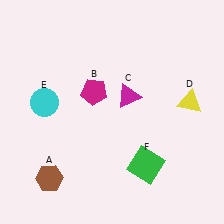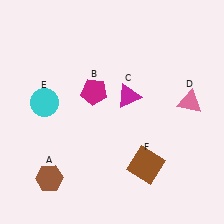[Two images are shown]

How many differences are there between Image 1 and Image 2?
There are 2 differences between the two images.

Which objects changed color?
D changed from yellow to pink. F changed from green to brown.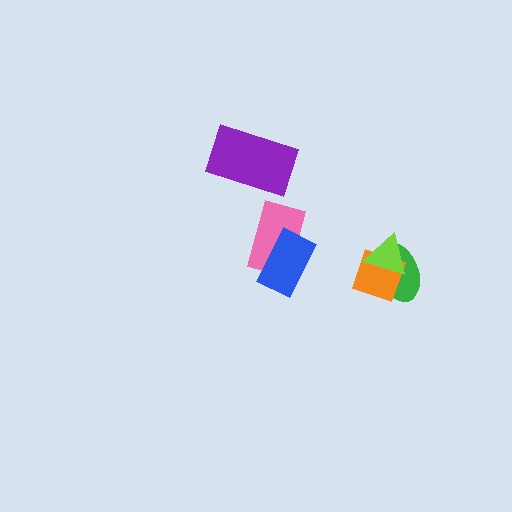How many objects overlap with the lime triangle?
2 objects overlap with the lime triangle.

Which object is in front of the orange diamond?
The lime triangle is in front of the orange diamond.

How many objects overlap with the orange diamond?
2 objects overlap with the orange diamond.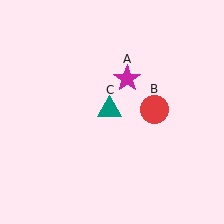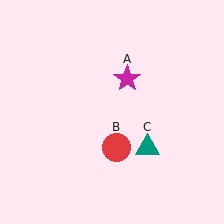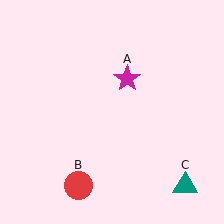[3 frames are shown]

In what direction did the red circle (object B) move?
The red circle (object B) moved down and to the left.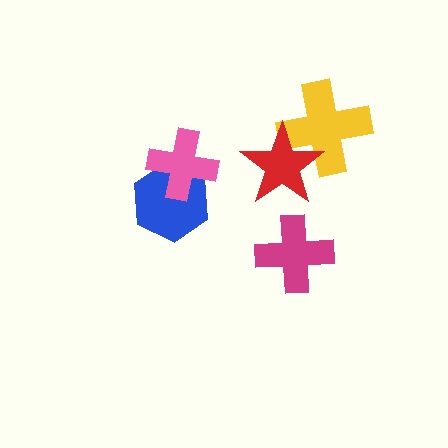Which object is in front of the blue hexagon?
The pink cross is in front of the blue hexagon.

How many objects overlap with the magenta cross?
0 objects overlap with the magenta cross.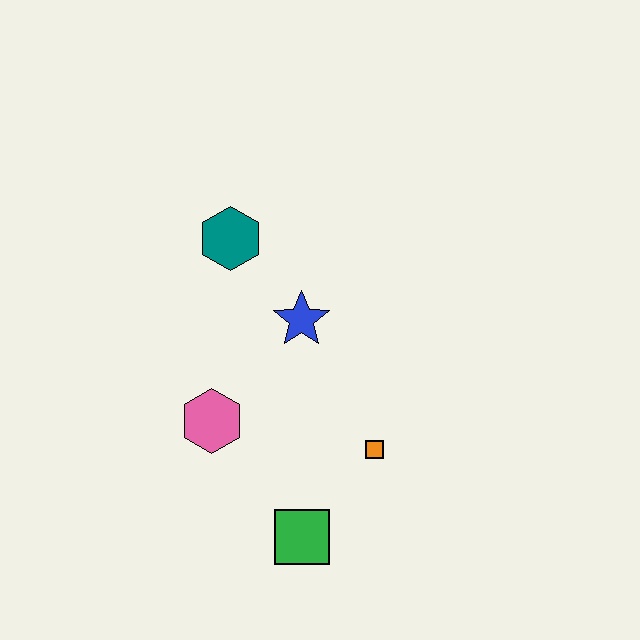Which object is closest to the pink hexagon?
The blue star is closest to the pink hexagon.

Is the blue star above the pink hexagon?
Yes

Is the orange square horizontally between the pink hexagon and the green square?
No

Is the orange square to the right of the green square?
Yes